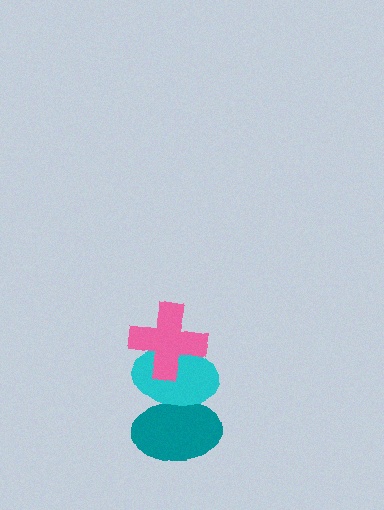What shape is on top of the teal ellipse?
The cyan ellipse is on top of the teal ellipse.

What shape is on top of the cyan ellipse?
The pink cross is on top of the cyan ellipse.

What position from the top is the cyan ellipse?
The cyan ellipse is 2nd from the top.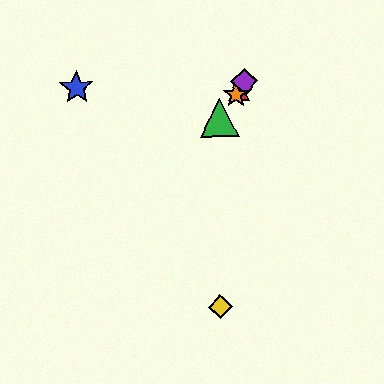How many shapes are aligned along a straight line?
4 shapes (the red triangle, the green triangle, the purple diamond, the orange star) are aligned along a straight line.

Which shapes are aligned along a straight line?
The red triangle, the green triangle, the purple diamond, the orange star are aligned along a straight line.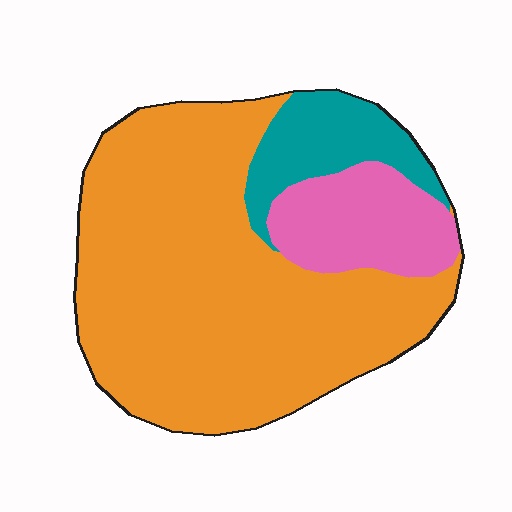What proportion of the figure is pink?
Pink covers about 15% of the figure.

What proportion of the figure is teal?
Teal takes up about one eighth (1/8) of the figure.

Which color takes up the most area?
Orange, at roughly 70%.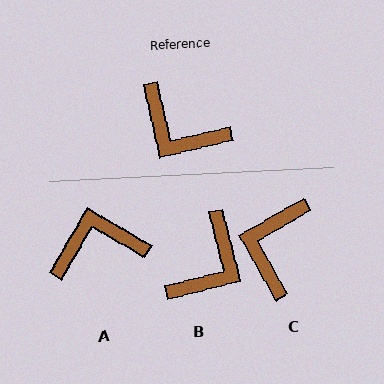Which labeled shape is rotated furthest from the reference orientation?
A, about 134 degrees away.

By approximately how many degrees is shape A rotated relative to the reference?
Approximately 134 degrees clockwise.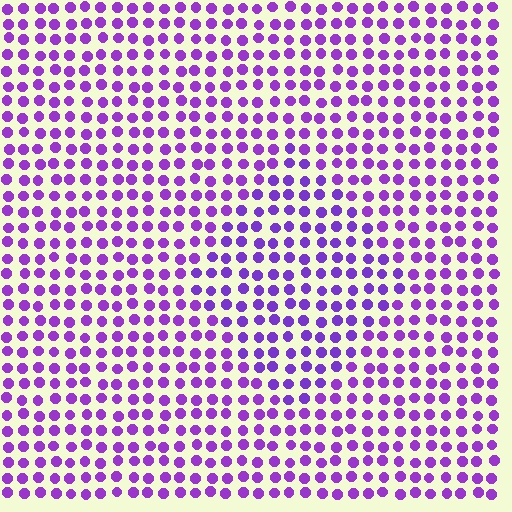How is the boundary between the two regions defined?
The boundary is defined purely by a slight shift in hue (about 14 degrees). Spacing, size, and orientation are identical on both sides.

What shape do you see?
I see a diamond.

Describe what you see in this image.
The image is filled with small purple elements in a uniform arrangement. A diamond-shaped region is visible where the elements are tinted to a slightly different hue, forming a subtle color boundary.